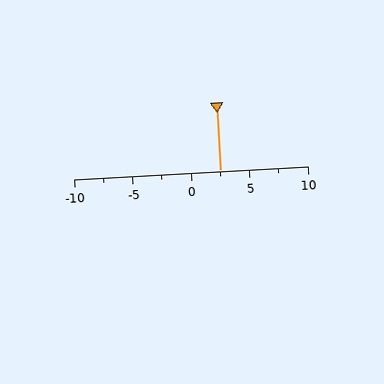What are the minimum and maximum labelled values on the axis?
The axis runs from -10 to 10.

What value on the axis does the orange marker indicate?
The marker indicates approximately 2.5.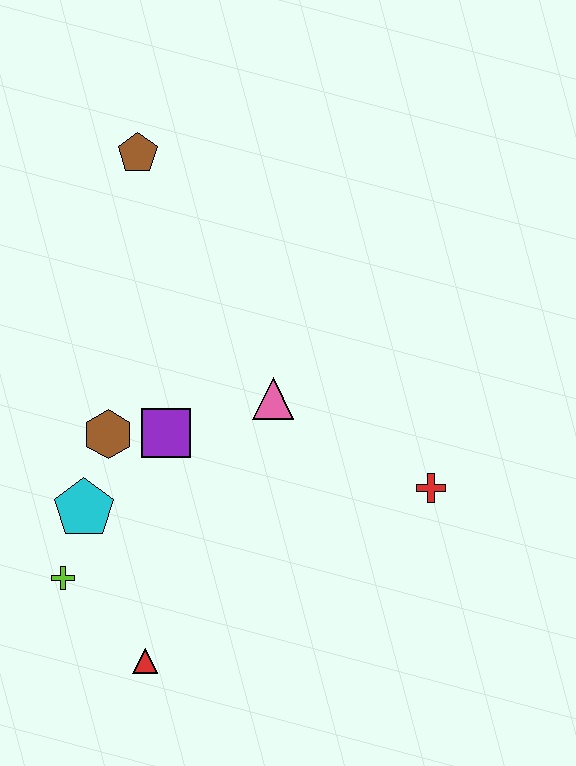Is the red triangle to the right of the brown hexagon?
Yes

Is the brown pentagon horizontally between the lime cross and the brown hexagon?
No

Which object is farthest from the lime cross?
The brown pentagon is farthest from the lime cross.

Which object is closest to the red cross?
The pink triangle is closest to the red cross.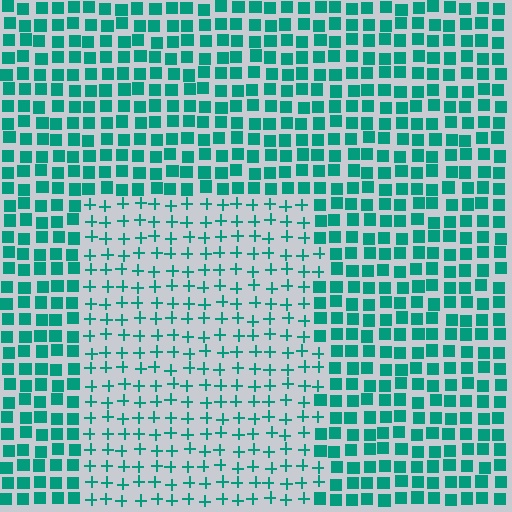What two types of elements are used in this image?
The image uses plus signs inside the rectangle region and squares outside it.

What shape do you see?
I see a rectangle.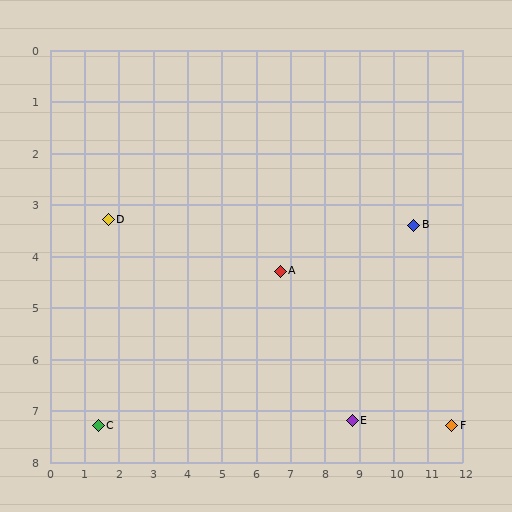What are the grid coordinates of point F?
Point F is at approximately (11.7, 7.3).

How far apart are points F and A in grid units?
Points F and A are about 5.8 grid units apart.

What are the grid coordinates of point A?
Point A is at approximately (6.7, 4.3).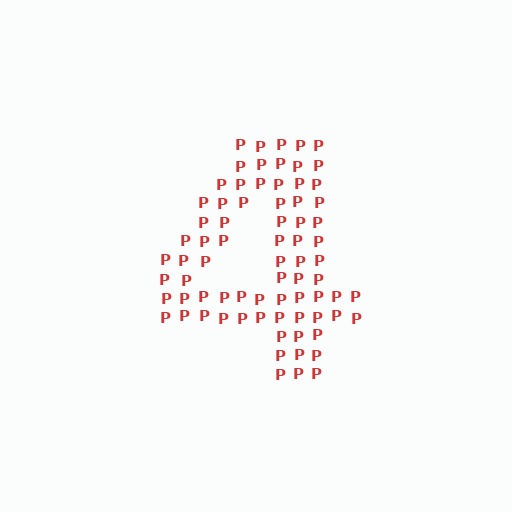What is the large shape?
The large shape is the digit 4.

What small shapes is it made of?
It is made of small letter P's.